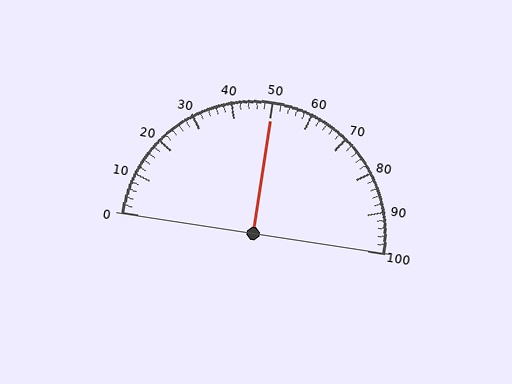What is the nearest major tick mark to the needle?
The nearest major tick mark is 50.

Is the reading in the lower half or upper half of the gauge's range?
The reading is in the upper half of the range (0 to 100).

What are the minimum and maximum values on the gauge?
The gauge ranges from 0 to 100.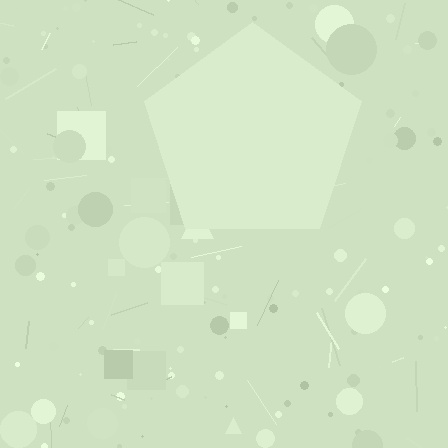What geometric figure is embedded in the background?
A pentagon is embedded in the background.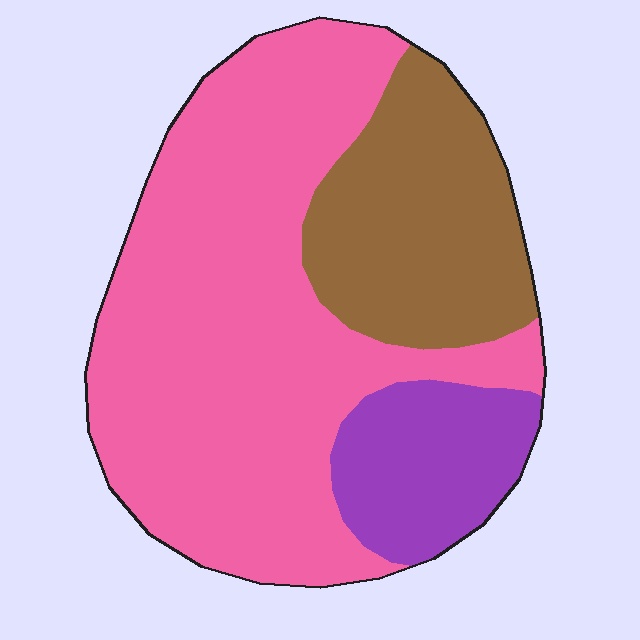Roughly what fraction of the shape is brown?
Brown covers 24% of the shape.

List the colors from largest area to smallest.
From largest to smallest: pink, brown, purple.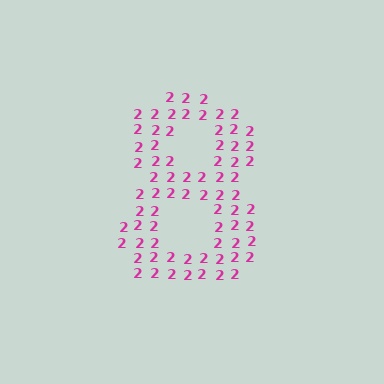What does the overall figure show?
The overall figure shows the digit 8.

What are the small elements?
The small elements are digit 2's.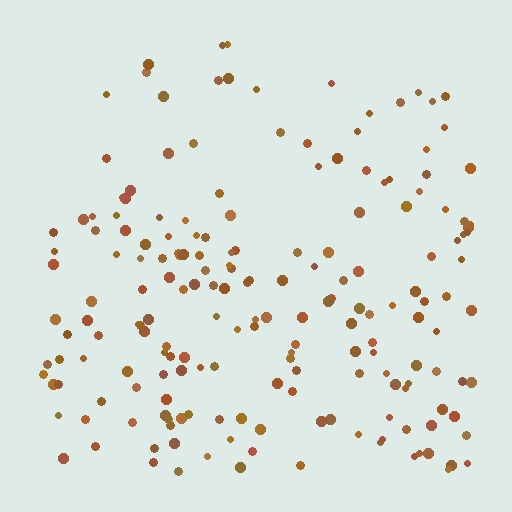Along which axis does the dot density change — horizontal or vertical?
Vertical.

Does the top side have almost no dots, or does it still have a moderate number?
Still a moderate number, just noticeably fewer than the bottom.